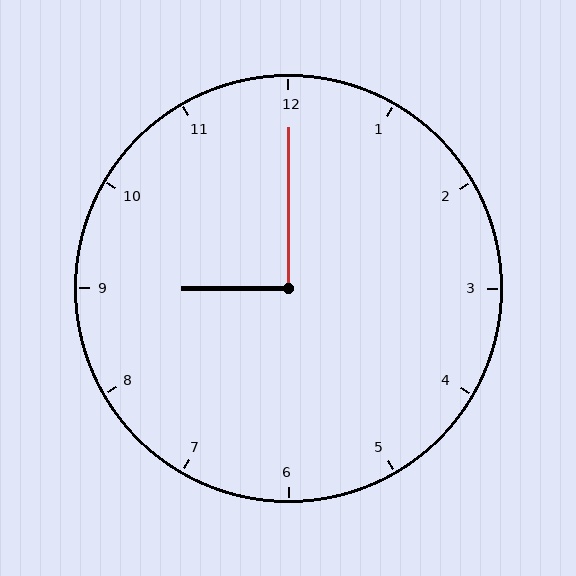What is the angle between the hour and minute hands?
Approximately 90 degrees.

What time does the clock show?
9:00.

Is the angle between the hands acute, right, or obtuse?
It is right.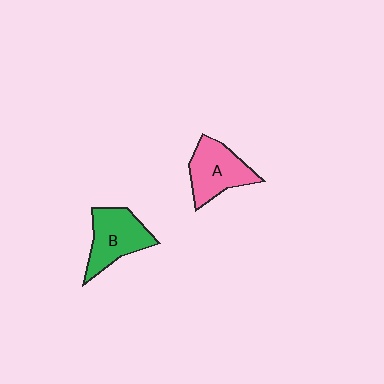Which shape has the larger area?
Shape B (green).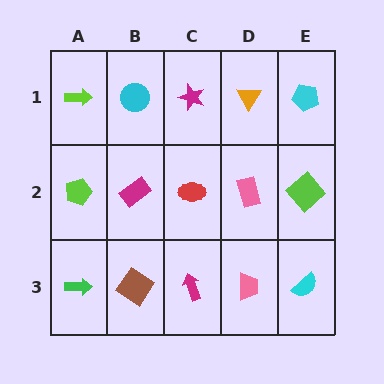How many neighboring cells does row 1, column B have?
3.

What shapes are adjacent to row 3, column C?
A red ellipse (row 2, column C), a brown diamond (row 3, column B), a pink trapezoid (row 3, column D).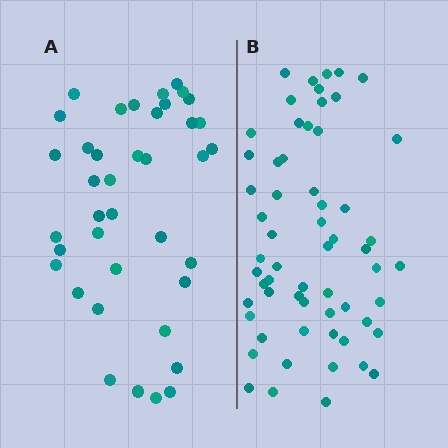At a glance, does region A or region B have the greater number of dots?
Region B (the right region) has more dots.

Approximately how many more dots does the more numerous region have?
Region B has approximately 20 more dots than region A.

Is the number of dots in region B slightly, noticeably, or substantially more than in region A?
Region B has substantially more. The ratio is roughly 1.5 to 1.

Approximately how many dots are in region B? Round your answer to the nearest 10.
About 60 dots.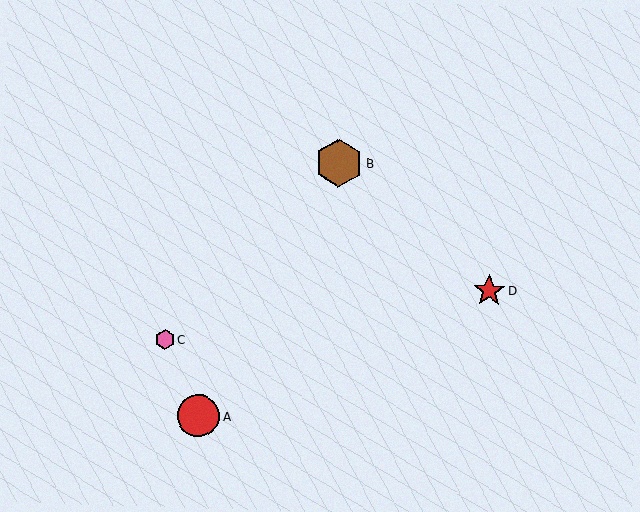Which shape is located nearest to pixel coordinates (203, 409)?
The red circle (labeled A) at (199, 416) is nearest to that location.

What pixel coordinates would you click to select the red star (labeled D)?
Click at (489, 291) to select the red star D.